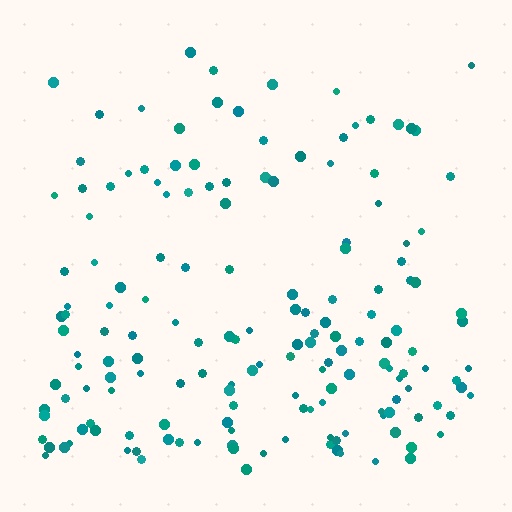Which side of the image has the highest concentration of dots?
The bottom.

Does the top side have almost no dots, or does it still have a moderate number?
Still a moderate number, just noticeably fewer than the bottom.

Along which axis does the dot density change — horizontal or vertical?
Vertical.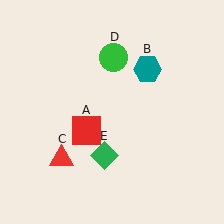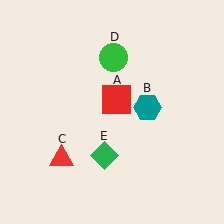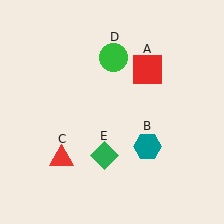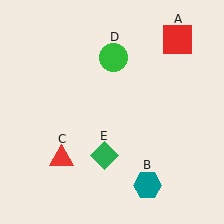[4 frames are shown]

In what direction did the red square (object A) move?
The red square (object A) moved up and to the right.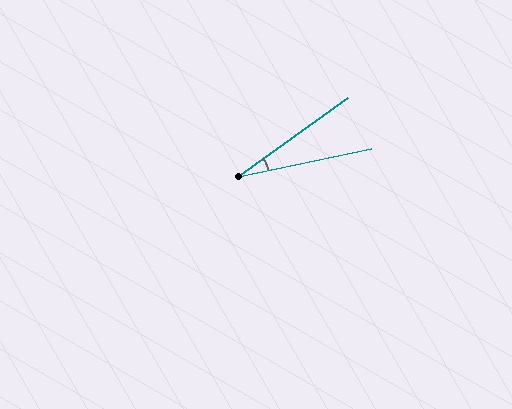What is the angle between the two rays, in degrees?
Approximately 24 degrees.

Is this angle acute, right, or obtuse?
It is acute.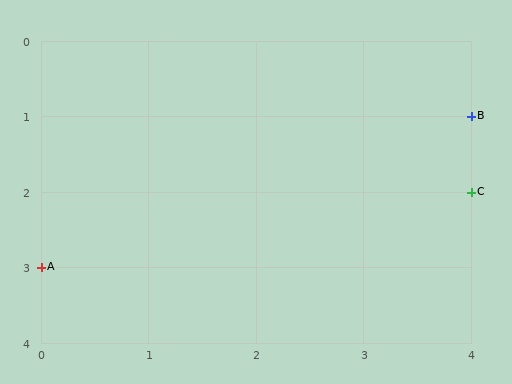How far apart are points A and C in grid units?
Points A and C are 4 columns and 1 row apart (about 4.1 grid units diagonally).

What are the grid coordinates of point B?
Point B is at grid coordinates (4, 1).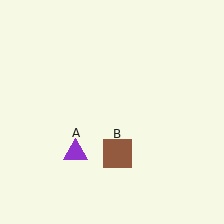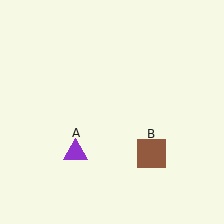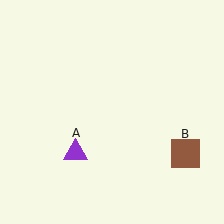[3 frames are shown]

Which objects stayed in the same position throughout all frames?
Purple triangle (object A) remained stationary.